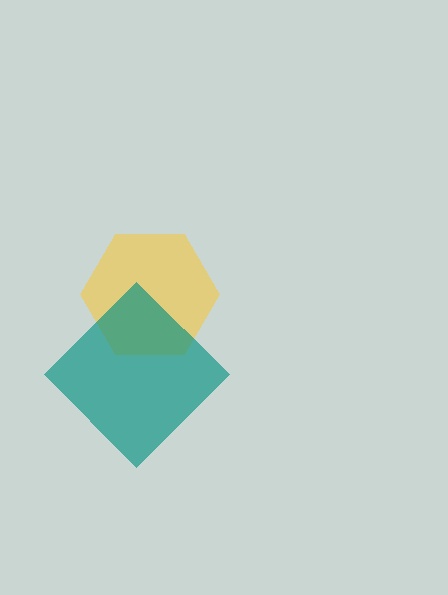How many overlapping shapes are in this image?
There are 2 overlapping shapes in the image.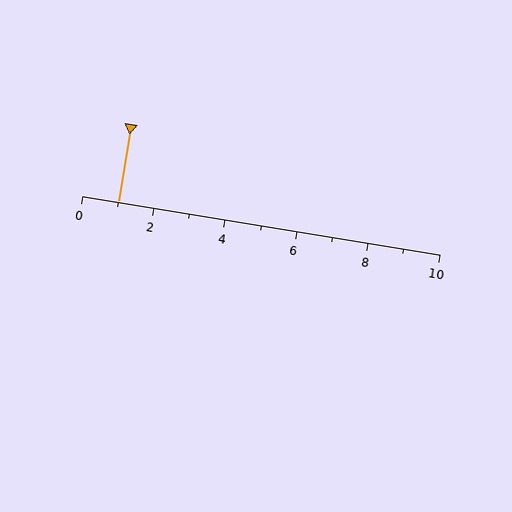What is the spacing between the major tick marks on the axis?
The major ticks are spaced 2 apart.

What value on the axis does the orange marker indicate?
The marker indicates approximately 1.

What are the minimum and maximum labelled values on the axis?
The axis runs from 0 to 10.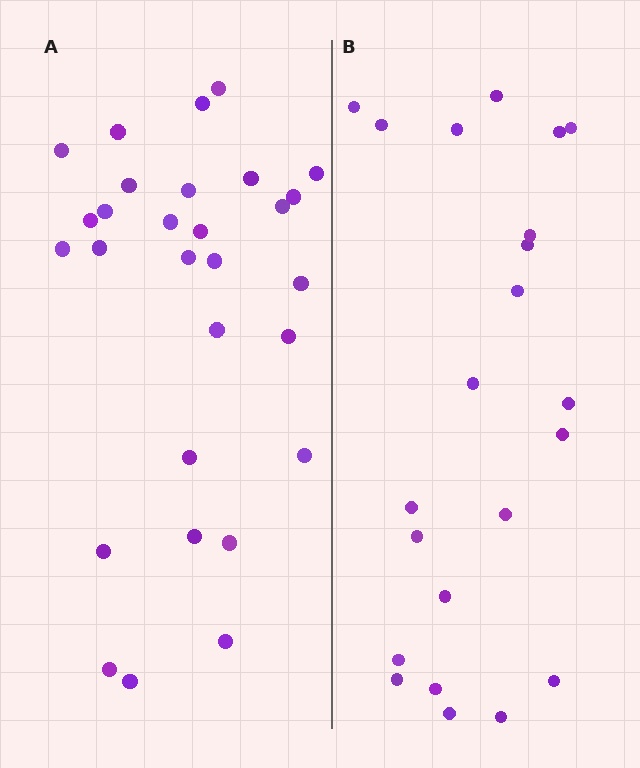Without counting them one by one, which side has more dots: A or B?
Region A (the left region) has more dots.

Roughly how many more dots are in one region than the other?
Region A has roughly 8 or so more dots than region B.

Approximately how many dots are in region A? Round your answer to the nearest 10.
About 30 dots. (The exact count is 29, which rounds to 30.)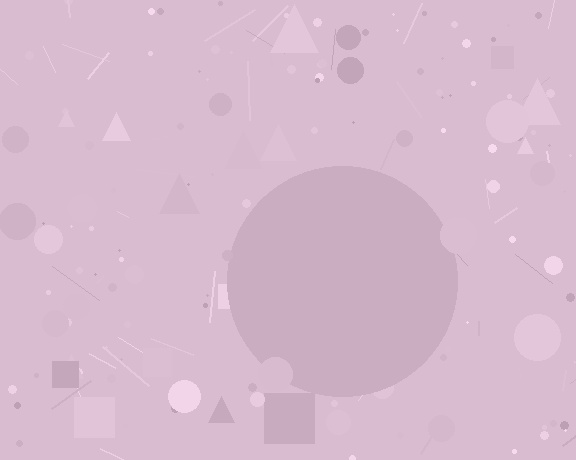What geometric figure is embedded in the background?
A circle is embedded in the background.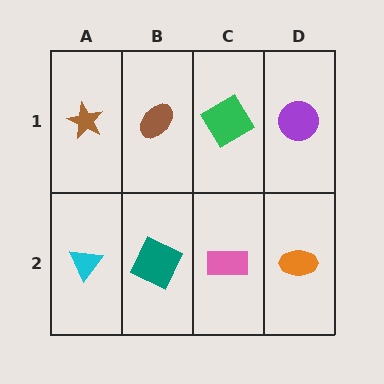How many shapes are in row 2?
4 shapes.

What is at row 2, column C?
A pink rectangle.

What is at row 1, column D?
A purple circle.